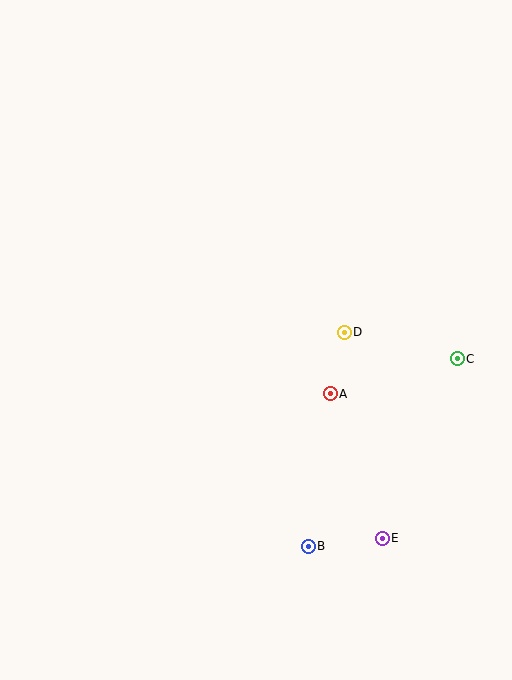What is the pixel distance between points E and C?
The distance between E and C is 195 pixels.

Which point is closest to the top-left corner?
Point D is closest to the top-left corner.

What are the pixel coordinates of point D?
Point D is at (344, 332).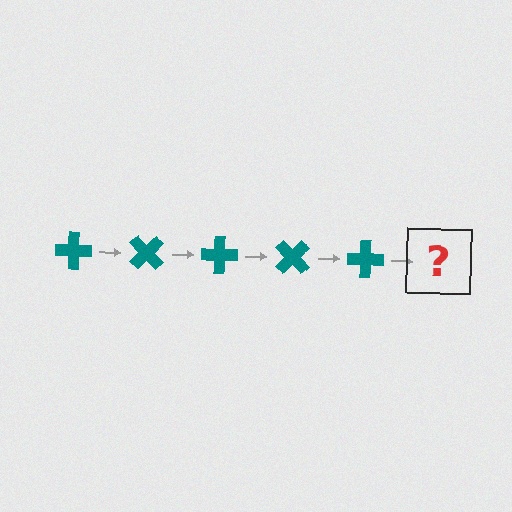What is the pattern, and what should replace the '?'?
The pattern is that the cross rotates 45 degrees each step. The '?' should be a teal cross rotated 225 degrees.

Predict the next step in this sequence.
The next step is a teal cross rotated 225 degrees.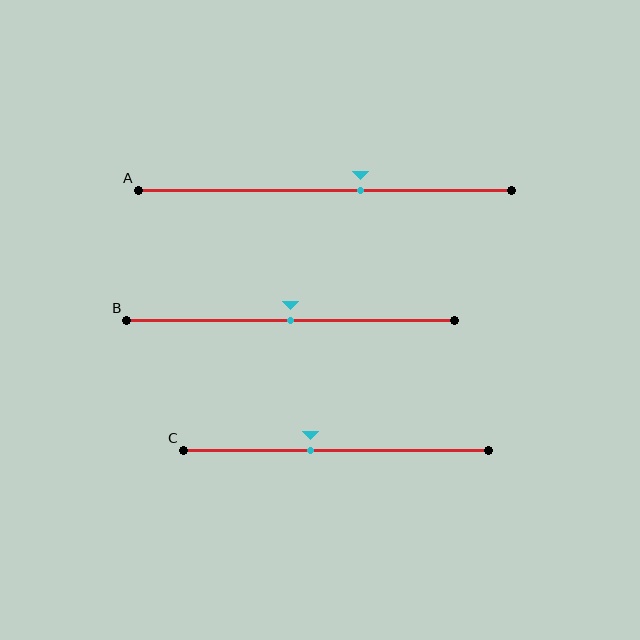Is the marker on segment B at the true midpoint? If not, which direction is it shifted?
Yes, the marker on segment B is at the true midpoint.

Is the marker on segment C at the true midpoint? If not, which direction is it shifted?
No, the marker on segment C is shifted to the left by about 8% of the segment length.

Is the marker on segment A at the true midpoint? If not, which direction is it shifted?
No, the marker on segment A is shifted to the right by about 10% of the segment length.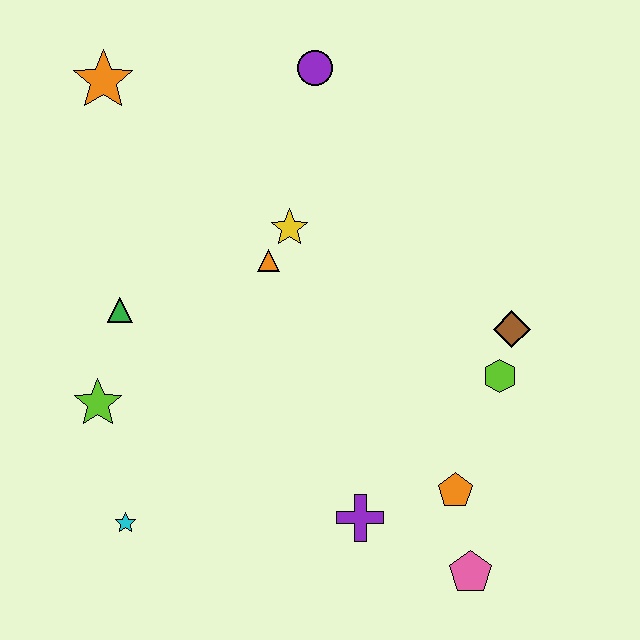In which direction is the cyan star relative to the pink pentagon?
The cyan star is to the left of the pink pentagon.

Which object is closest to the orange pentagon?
The pink pentagon is closest to the orange pentagon.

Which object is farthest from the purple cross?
The orange star is farthest from the purple cross.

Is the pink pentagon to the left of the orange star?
No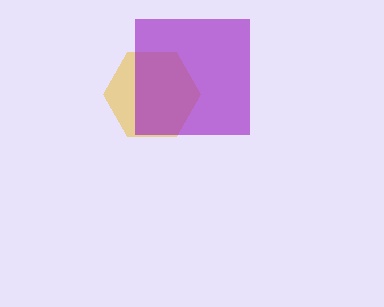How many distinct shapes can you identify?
There are 2 distinct shapes: a yellow hexagon, a purple square.